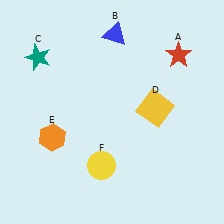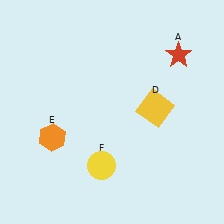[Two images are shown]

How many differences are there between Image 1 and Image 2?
There are 2 differences between the two images.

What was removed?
The teal star (C), the blue triangle (B) were removed in Image 2.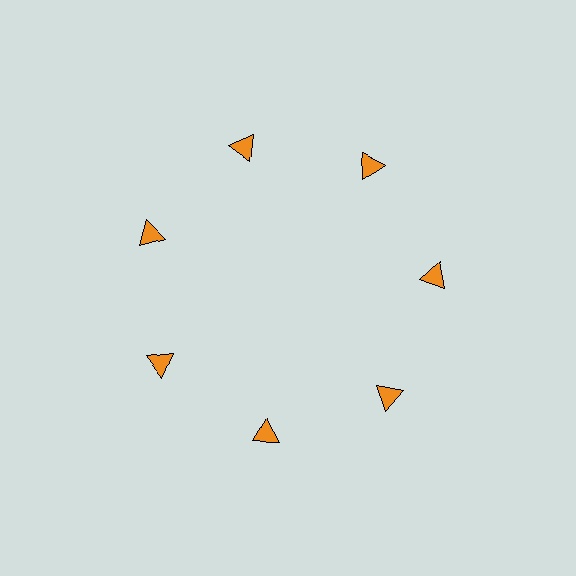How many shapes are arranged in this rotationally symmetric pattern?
There are 7 shapes, arranged in 7 groups of 1.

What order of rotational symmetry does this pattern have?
This pattern has 7-fold rotational symmetry.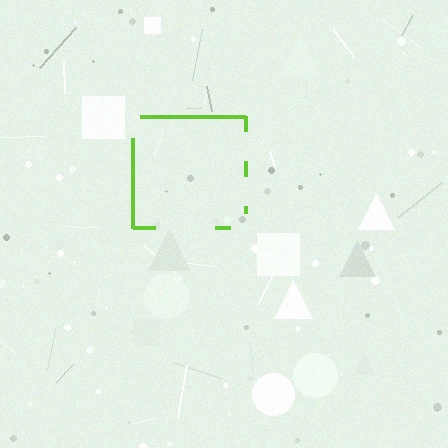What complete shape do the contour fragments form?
The contour fragments form a square.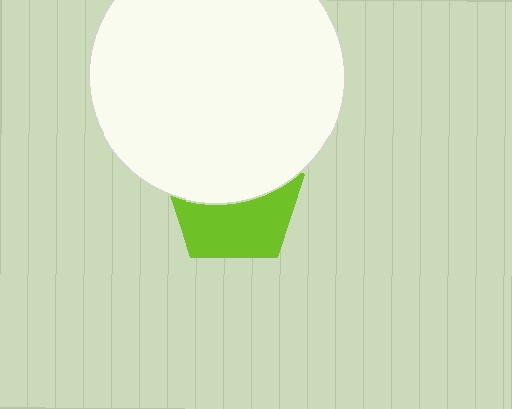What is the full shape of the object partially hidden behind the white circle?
The partially hidden object is a lime pentagon.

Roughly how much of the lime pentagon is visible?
About half of it is visible (roughly 49%).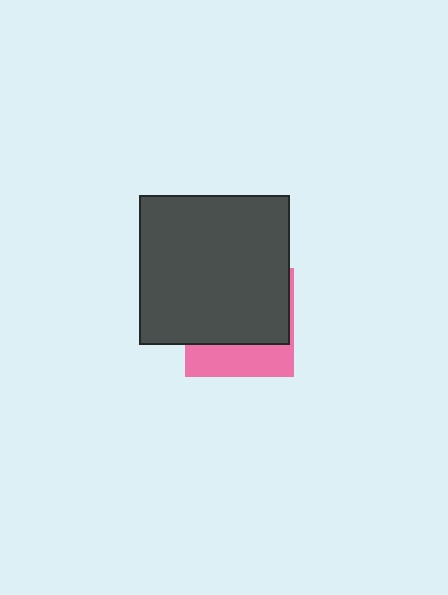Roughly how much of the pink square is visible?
A small part of it is visible (roughly 32%).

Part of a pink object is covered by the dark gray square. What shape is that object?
It is a square.